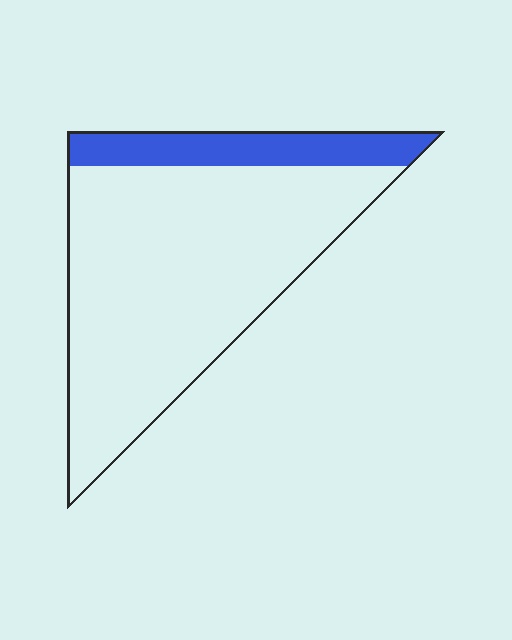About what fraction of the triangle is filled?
About one sixth (1/6).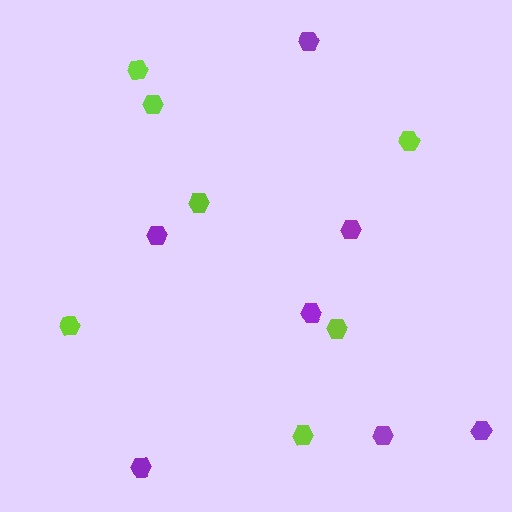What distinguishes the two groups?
There are 2 groups: one group of purple hexagons (7) and one group of lime hexagons (7).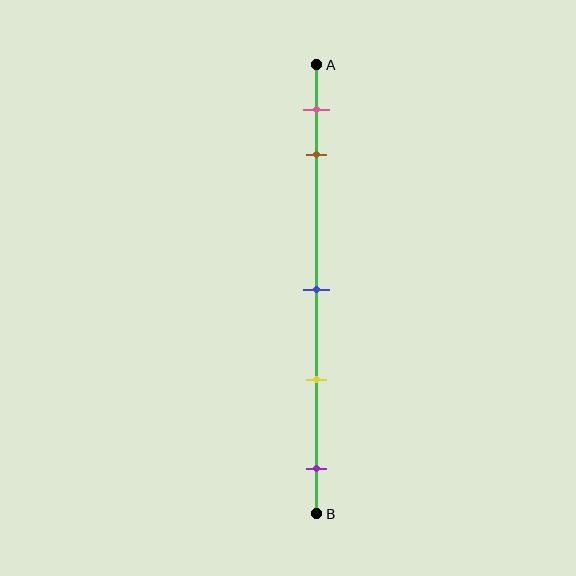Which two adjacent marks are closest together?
The pink and brown marks are the closest adjacent pair.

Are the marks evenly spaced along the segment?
No, the marks are not evenly spaced.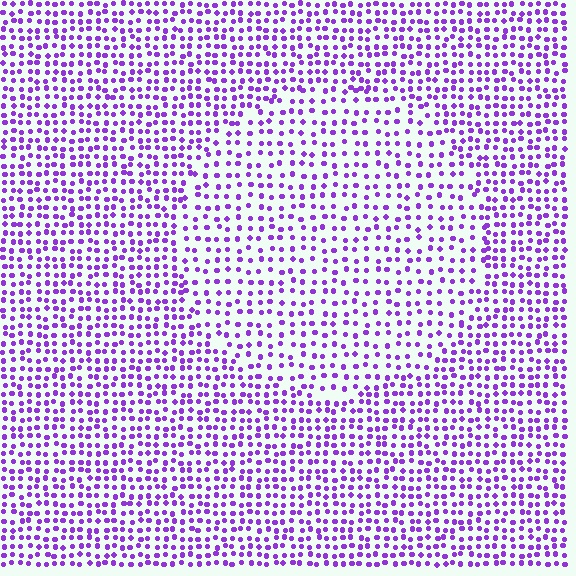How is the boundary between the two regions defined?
The boundary is defined by a change in element density (approximately 1.6x ratio). All elements are the same color, size, and shape.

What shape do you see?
I see a circle.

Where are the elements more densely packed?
The elements are more densely packed outside the circle boundary.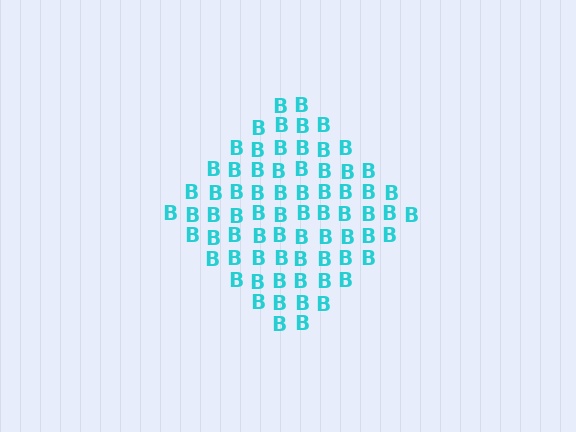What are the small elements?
The small elements are letter B's.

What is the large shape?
The large shape is a diamond.